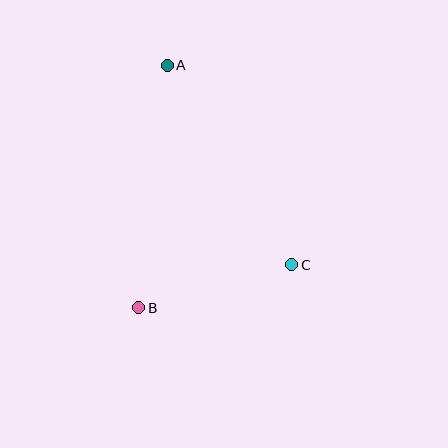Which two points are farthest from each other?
Points A and B are farthest from each other.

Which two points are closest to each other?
Points B and C are closest to each other.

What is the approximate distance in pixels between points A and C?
The distance between A and C is approximately 235 pixels.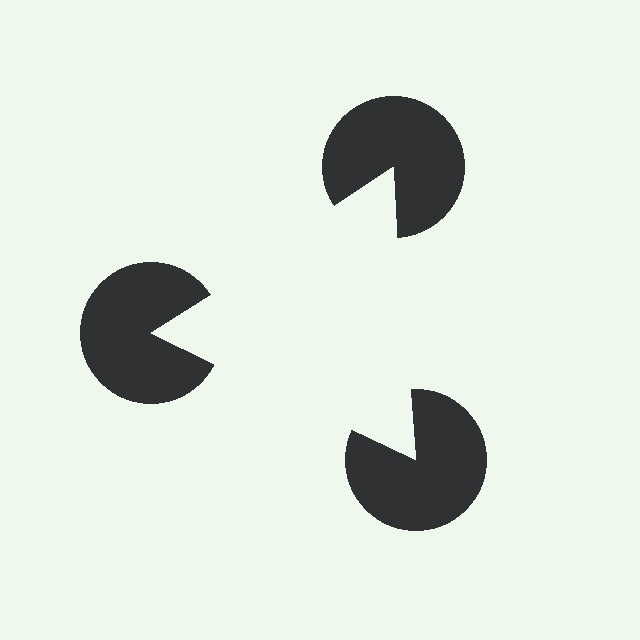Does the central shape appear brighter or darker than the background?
It typically appears slightly brighter than the background, even though no actual brightness change is drawn.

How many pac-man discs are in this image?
There are 3 — one at each vertex of the illusory triangle.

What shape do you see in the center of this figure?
An illusory triangle — its edges are inferred from the aligned wedge cuts in the pac-man discs, not physically drawn.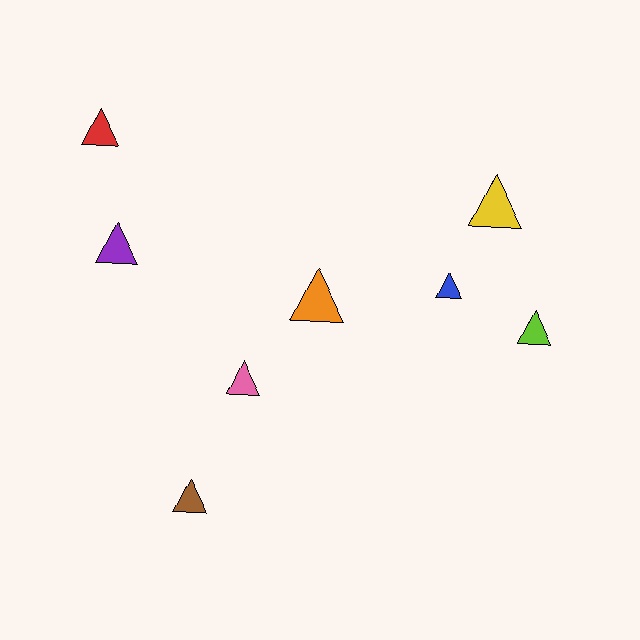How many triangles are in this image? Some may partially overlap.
There are 8 triangles.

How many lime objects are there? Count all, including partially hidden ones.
There is 1 lime object.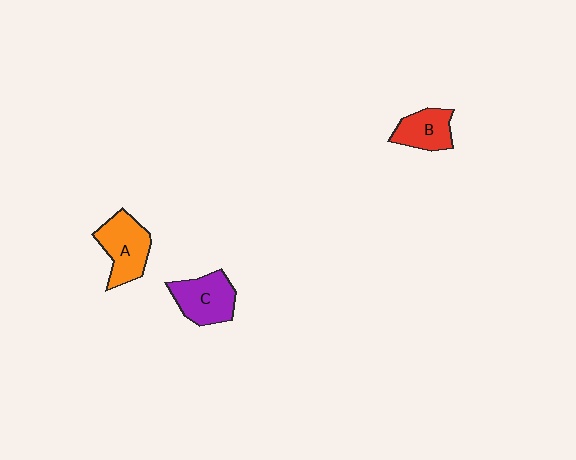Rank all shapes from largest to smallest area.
From largest to smallest: A (orange), C (purple), B (red).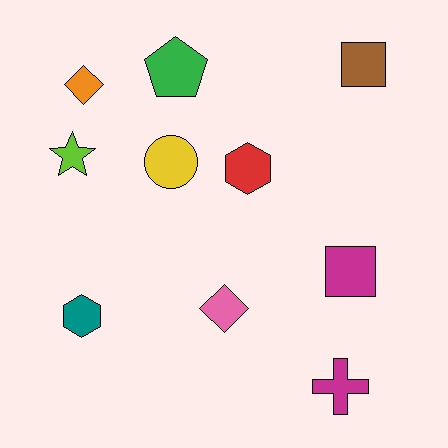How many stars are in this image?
There is 1 star.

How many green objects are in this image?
There is 1 green object.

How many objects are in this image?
There are 10 objects.